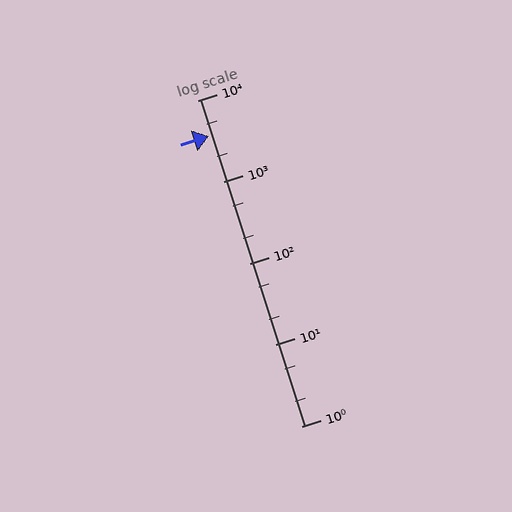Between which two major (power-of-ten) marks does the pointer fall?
The pointer is between 1000 and 10000.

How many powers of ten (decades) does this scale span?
The scale spans 4 decades, from 1 to 10000.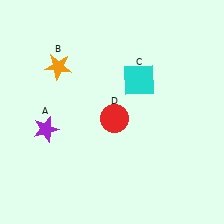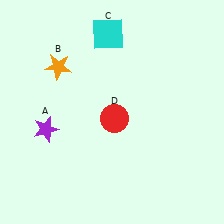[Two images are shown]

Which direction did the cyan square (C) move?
The cyan square (C) moved up.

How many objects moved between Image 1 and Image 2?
1 object moved between the two images.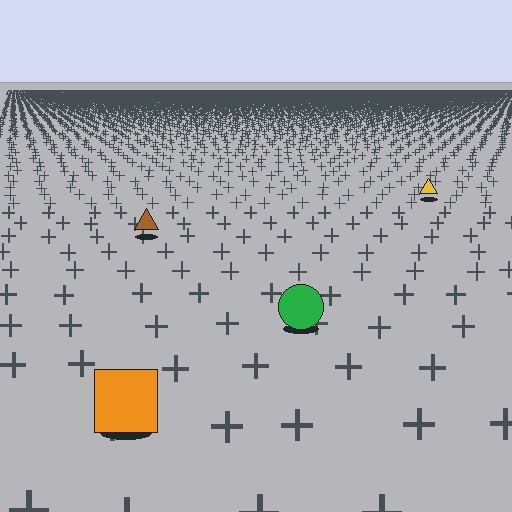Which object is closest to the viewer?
The orange square is closest. The texture marks near it are larger and more spread out.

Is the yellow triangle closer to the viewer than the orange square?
No. The orange square is closer — you can tell from the texture gradient: the ground texture is coarser near it.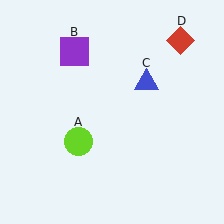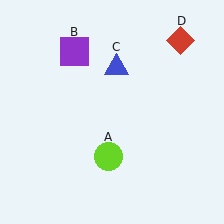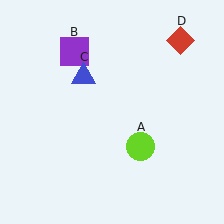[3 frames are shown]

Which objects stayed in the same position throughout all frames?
Purple square (object B) and red diamond (object D) remained stationary.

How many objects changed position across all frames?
2 objects changed position: lime circle (object A), blue triangle (object C).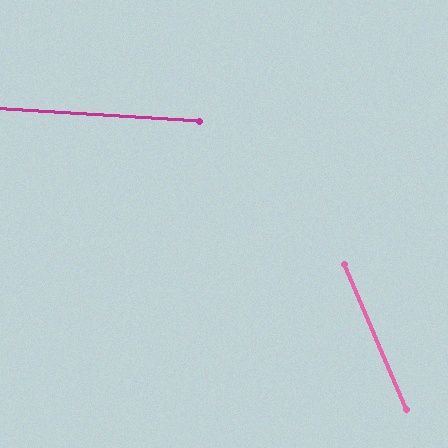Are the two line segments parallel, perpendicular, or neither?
Neither parallel nor perpendicular — they differ by about 63°.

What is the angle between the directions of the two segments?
Approximately 63 degrees.